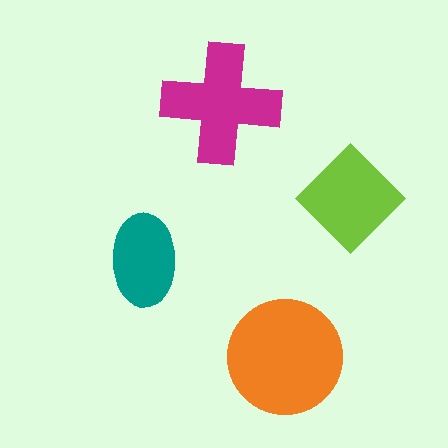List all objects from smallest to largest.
The teal ellipse, the lime diamond, the magenta cross, the orange circle.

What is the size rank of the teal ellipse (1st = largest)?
4th.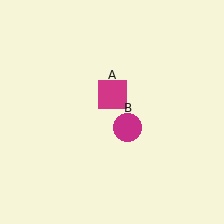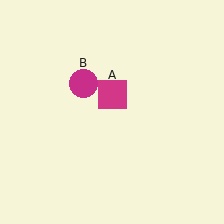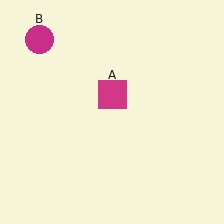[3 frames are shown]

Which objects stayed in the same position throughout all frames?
Magenta square (object A) remained stationary.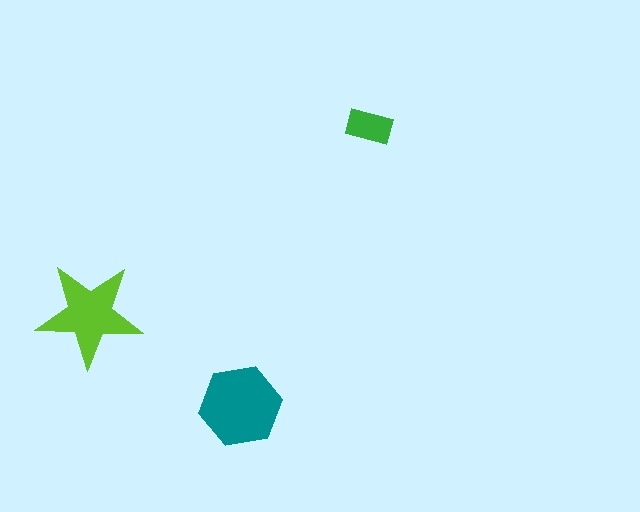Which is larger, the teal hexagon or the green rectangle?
The teal hexagon.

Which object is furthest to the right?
The green rectangle is rightmost.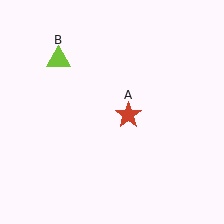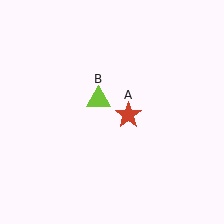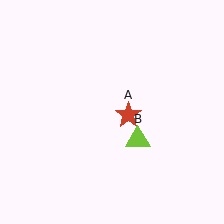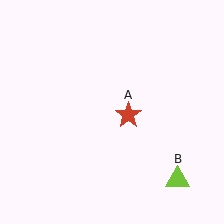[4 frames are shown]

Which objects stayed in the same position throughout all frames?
Red star (object A) remained stationary.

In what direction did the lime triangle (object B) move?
The lime triangle (object B) moved down and to the right.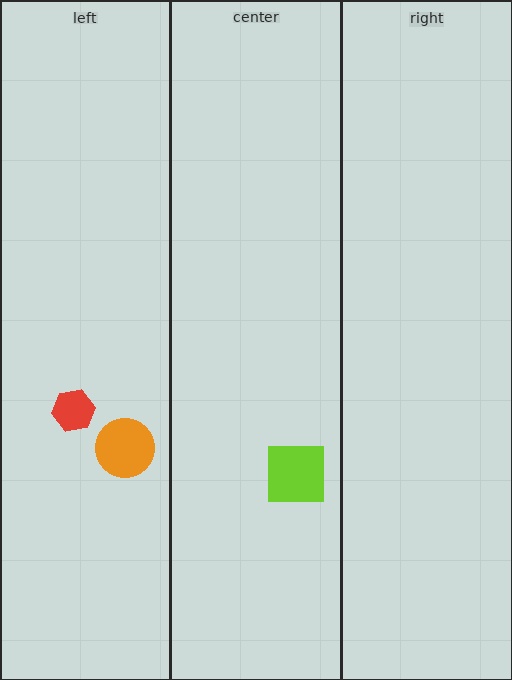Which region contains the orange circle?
The left region.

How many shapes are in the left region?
2.